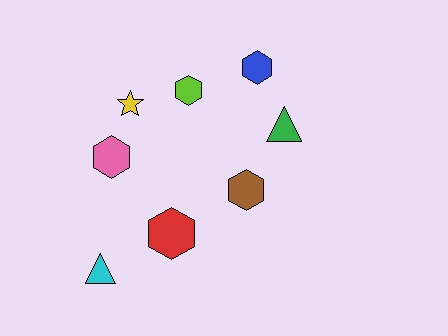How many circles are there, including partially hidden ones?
There are no circles.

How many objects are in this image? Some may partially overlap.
There are 8 objects.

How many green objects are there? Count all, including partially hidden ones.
There is 1 green object.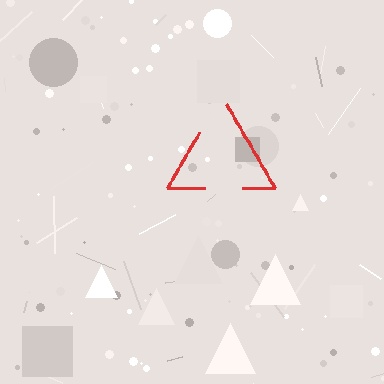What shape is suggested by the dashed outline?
The dashed outline suggests a triangle.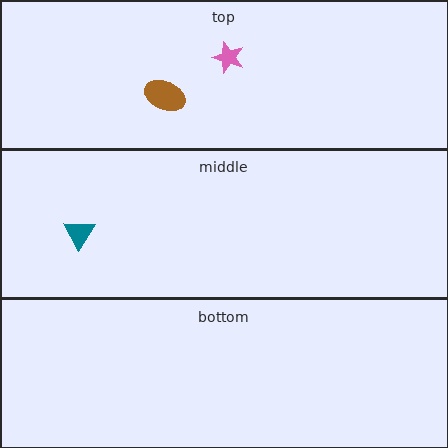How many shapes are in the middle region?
1.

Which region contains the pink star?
The top region.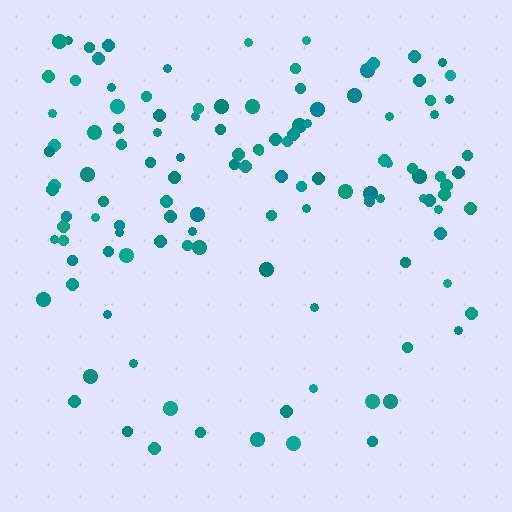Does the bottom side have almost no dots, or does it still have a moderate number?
Still a moderate number, just noticeably fewer than the top.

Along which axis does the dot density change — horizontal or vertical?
Vertical.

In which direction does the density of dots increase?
From bottom to top, with the top side densest.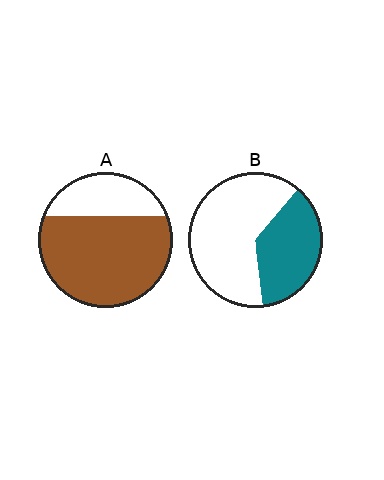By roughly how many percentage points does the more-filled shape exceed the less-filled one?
By roughly 35 percentage points (A over B).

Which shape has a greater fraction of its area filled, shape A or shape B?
Shape A.